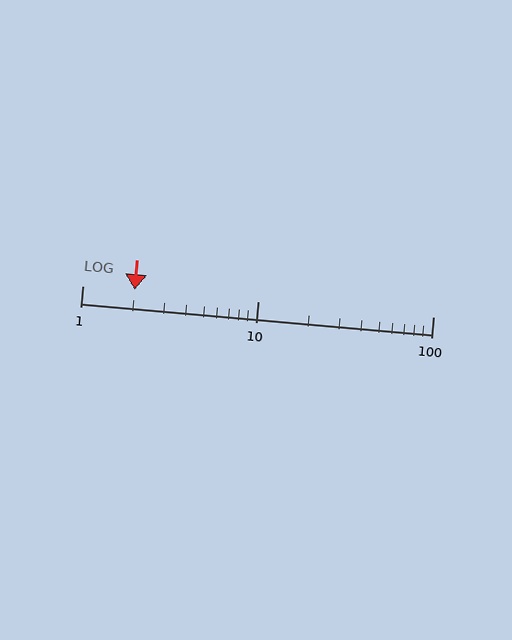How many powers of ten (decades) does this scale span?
The scale spans 2 decades, from 1 to 100.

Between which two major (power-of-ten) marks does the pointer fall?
The pointer is between 1 and 10.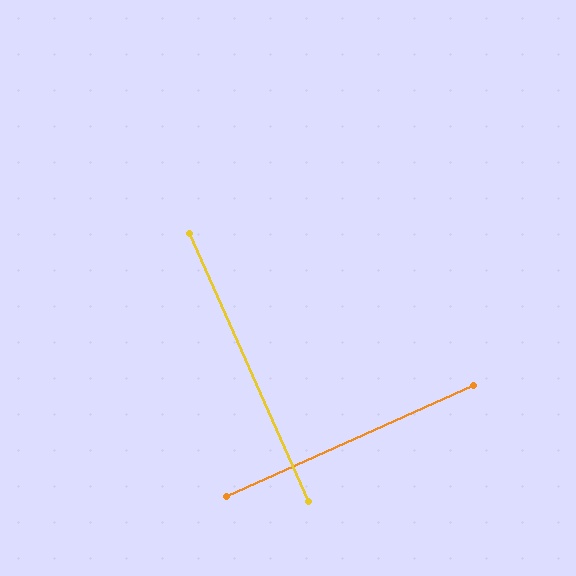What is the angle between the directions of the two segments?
Approximately 90 degrees.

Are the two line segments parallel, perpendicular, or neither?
Perpendicular — they meet at approximately 90°.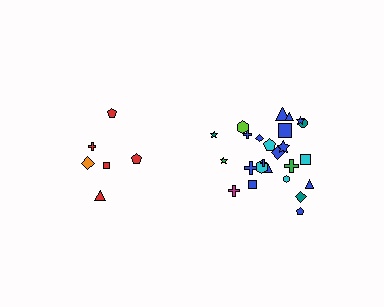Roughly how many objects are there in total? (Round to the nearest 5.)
Roughly 30 objects in total.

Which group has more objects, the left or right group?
The right group.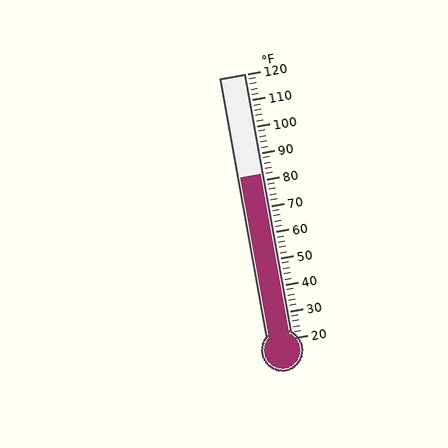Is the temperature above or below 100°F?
The temperature is below 100°F.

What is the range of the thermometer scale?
The thermometer scale ranges from 20°F to 120°F.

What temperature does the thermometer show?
The thermometer shows approximately 82°F.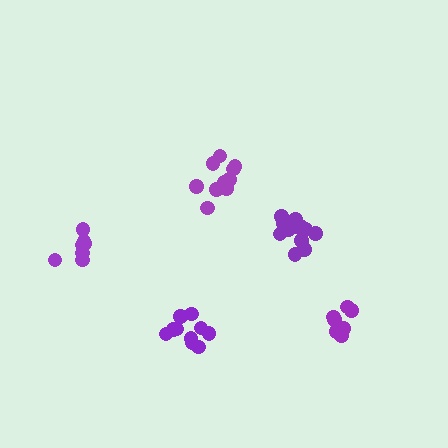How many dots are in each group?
Group 1: 7 dots, Group 2: 12 dots, Group 3: 7 dots, Group 4: 10 dots, Group 5: 10 dots (46 total).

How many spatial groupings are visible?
There are 5 spatial groupings.